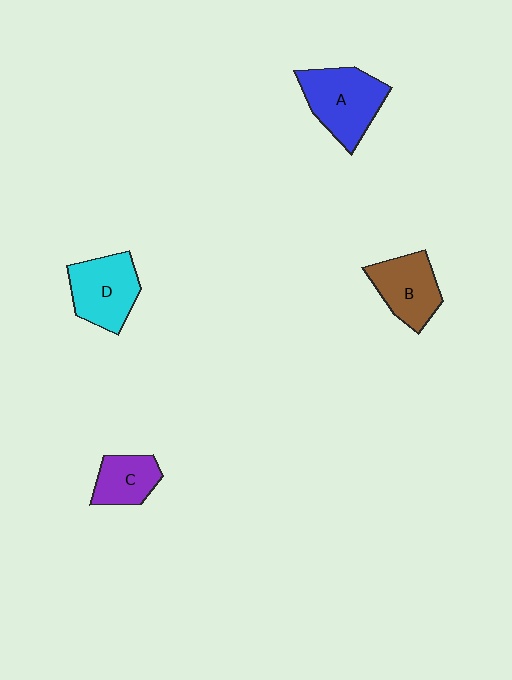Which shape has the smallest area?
Shape C (purple).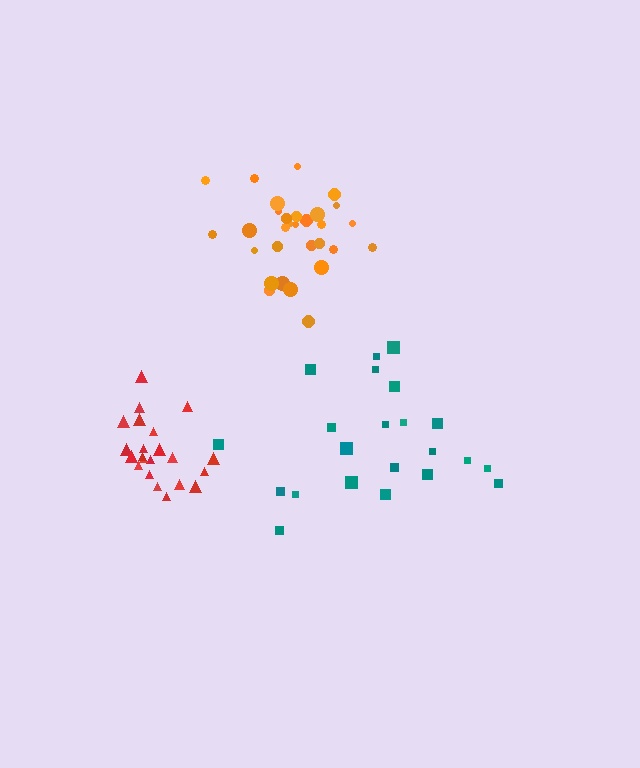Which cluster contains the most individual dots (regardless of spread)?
Orange (30).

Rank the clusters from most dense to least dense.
orange, red, teal.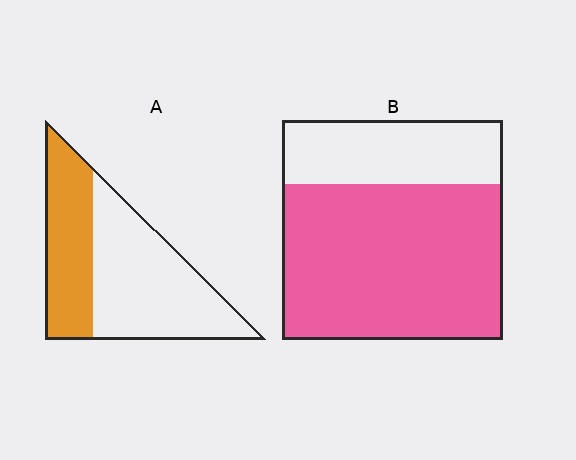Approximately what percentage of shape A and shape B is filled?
A is approximately 40% and B is approximately 70%.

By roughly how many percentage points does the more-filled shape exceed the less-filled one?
By roughly 30 percentage points (B over A).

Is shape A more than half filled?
No.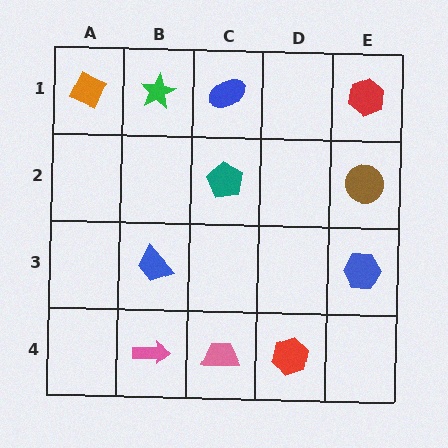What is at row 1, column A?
An orange diamond.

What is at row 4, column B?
A pink arrow.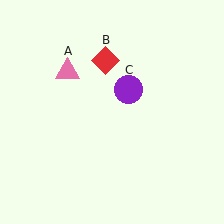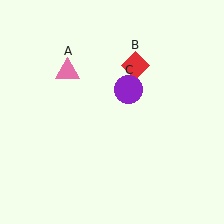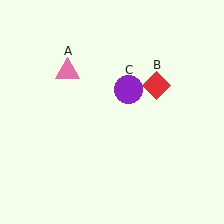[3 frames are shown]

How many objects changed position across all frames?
1 object changed position: red diamond (object B).